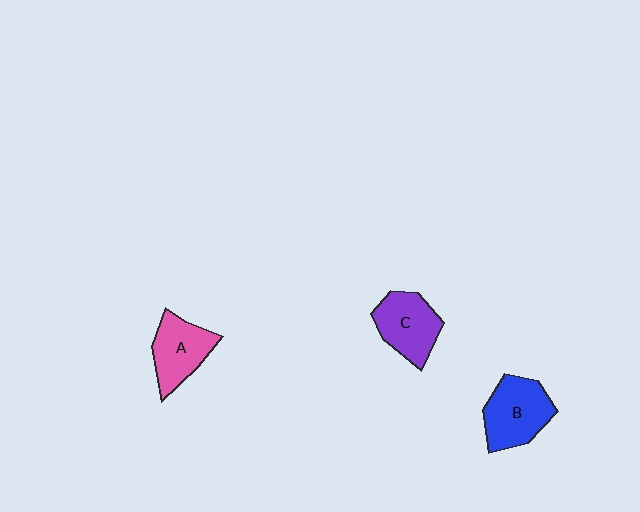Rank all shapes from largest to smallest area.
From largest to smallest: B (blue), C (purple), A (pink).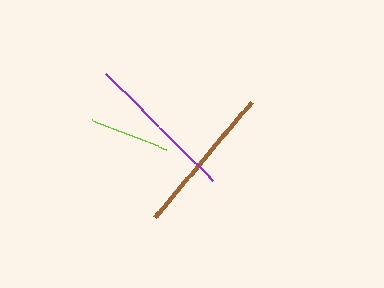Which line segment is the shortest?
The lime line is the shortest at approximately 79 pixels.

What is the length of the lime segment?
The lime segment is approximately 79 pixels long.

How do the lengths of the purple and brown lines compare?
The purple and brown lines are approximately the same length.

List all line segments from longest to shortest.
From longest to shortest: purple, brown, lime.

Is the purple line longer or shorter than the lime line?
The purple line is longer than the lime line.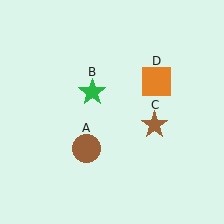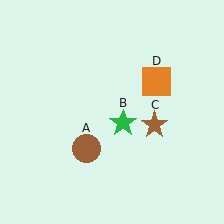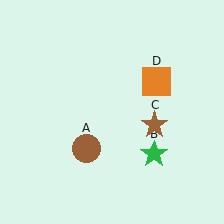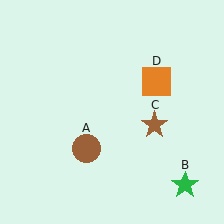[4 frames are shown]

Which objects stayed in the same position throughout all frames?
Brown circle (object A) and brown star (object C) and orange square (object D) remained stationary.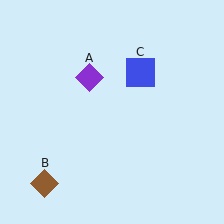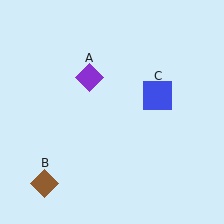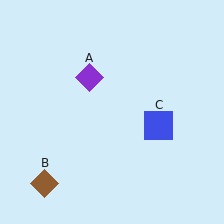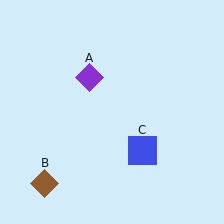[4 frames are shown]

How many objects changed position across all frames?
1 object changed position: blue square (object C).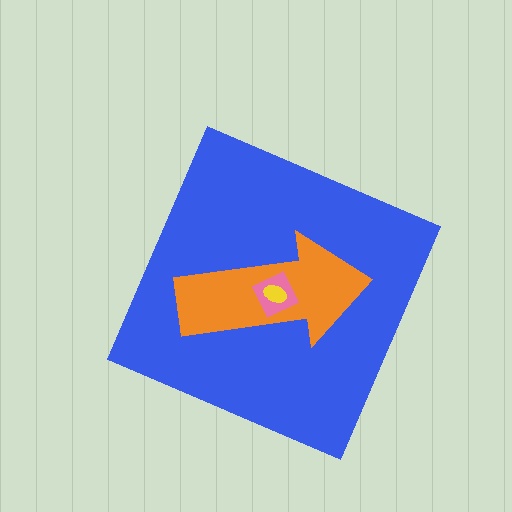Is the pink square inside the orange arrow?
Yes.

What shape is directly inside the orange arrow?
The pink square.